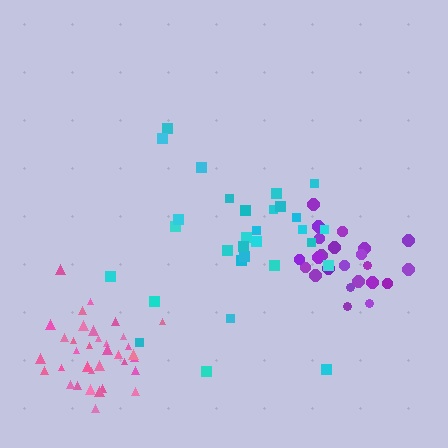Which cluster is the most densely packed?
Pink.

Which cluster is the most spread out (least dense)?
Cyan.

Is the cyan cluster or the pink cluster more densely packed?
Pink.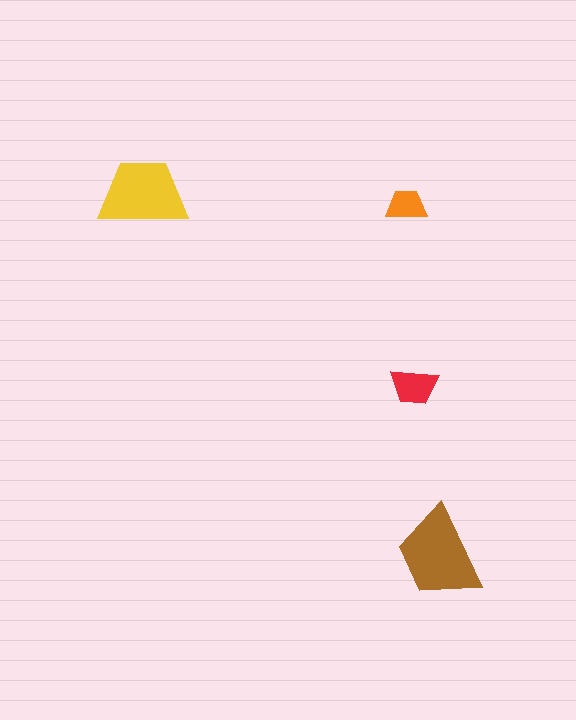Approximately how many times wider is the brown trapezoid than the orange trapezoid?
About 2.5 times wider.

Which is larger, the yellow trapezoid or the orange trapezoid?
The yellow one.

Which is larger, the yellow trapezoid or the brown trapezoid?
The brown one.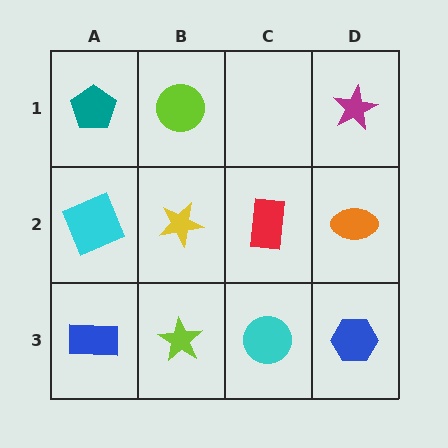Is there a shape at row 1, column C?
No, that cell is empty.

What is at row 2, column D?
An orange ellipse.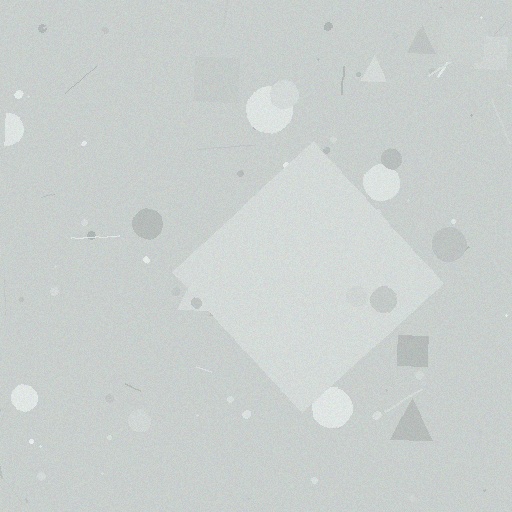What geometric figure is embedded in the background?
A diamond is embedded in the background.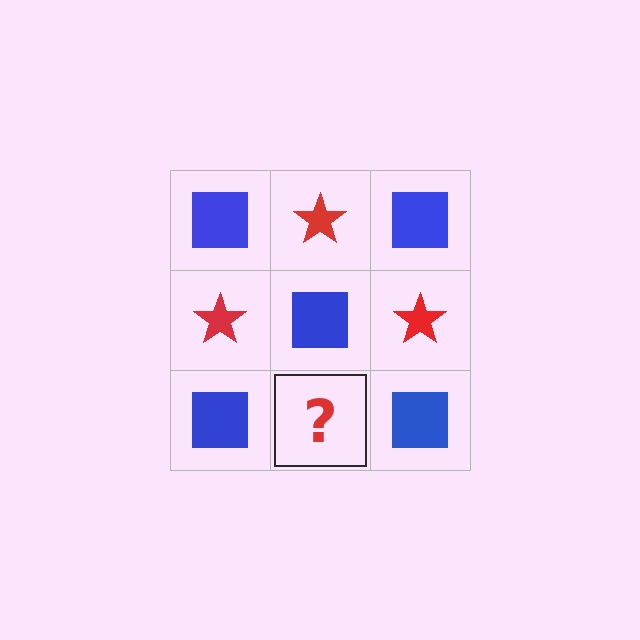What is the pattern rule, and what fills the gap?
The rule is that it alternates blue square and red star in a checkerboard pattern. The gap should be filled with a red star.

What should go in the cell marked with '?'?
The missing cell should contain a red star.